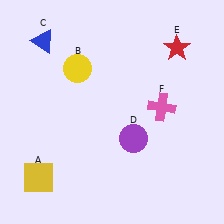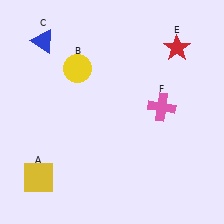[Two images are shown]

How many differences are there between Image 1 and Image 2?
There is 1 difference between the two images.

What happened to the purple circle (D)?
The purple circle (D) was removed in Image 2. It was in the bottom-right area of Image 1.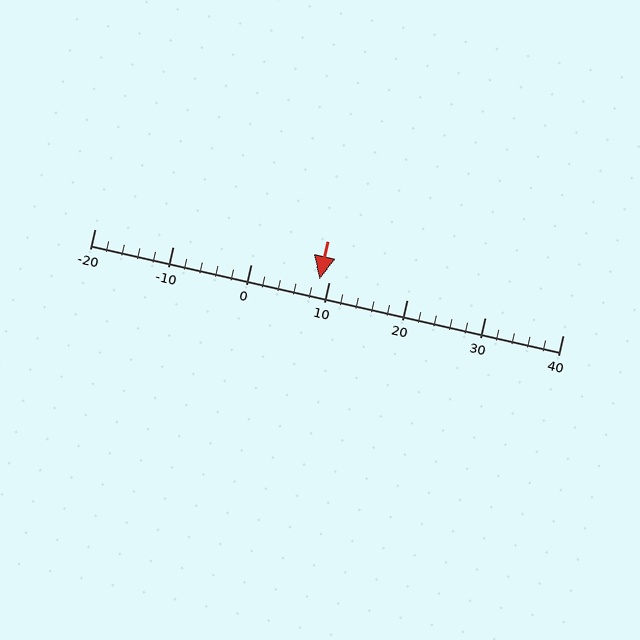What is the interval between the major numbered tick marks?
The major tick marks are spaced 10 units apart.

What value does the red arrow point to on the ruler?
The red arrow points to approximately 9.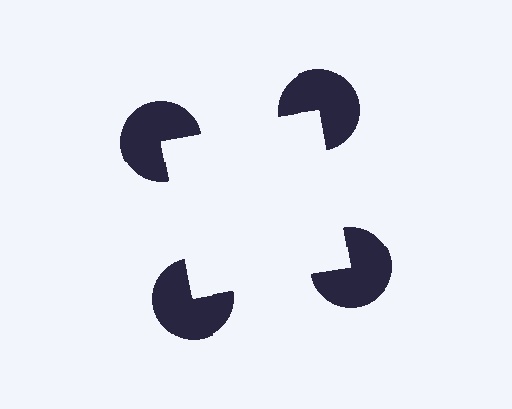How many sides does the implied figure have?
4 sides.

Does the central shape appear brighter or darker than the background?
It typically appears slightly brighter than the background, even though no actual brightness change is drawn.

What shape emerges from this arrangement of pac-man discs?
An illusory square — its edges are inferred from the aligned wedge cuts in the pac-man discs, not physically drawn.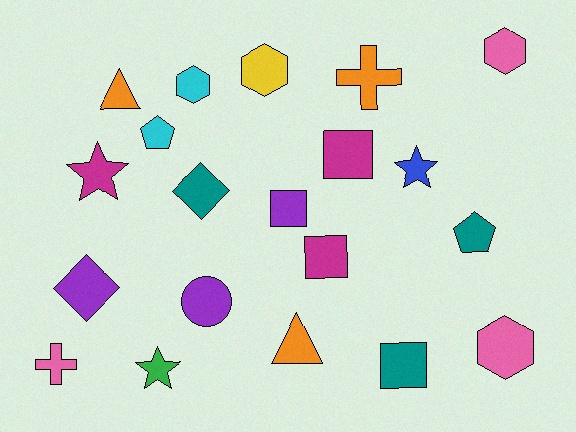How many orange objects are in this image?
There are 3 orange objects.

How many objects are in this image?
There are 20 objects.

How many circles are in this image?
There is 1 circle.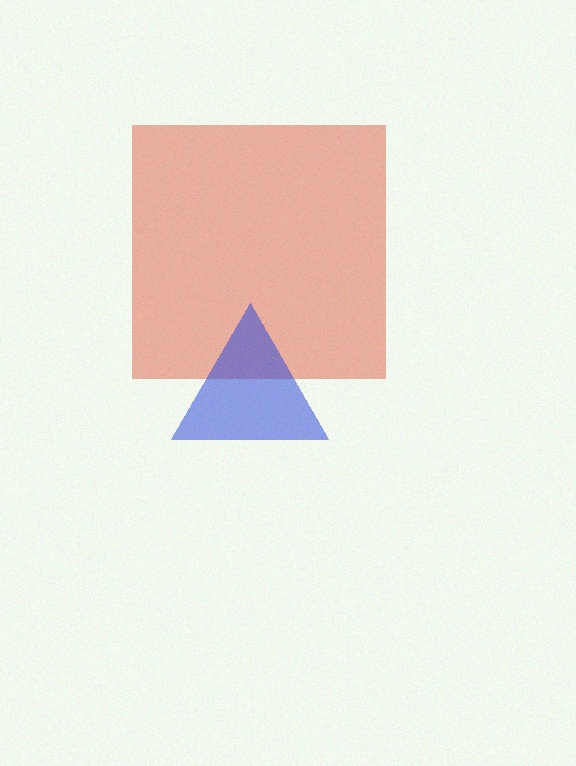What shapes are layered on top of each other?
The layered shapes are: a red square, a blue triangle.